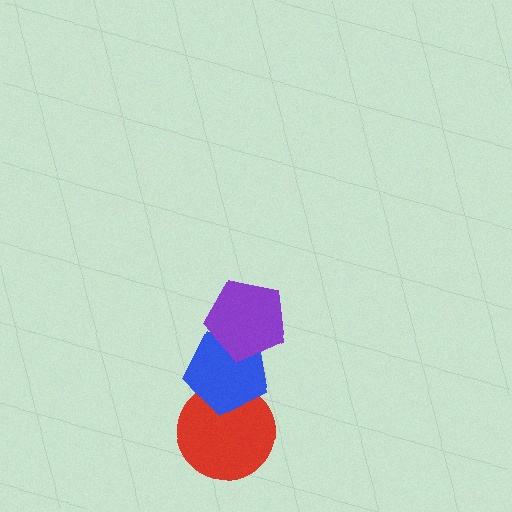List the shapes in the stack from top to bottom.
From top to bottom: the purple pentagon, the blue pentagon, the red circle.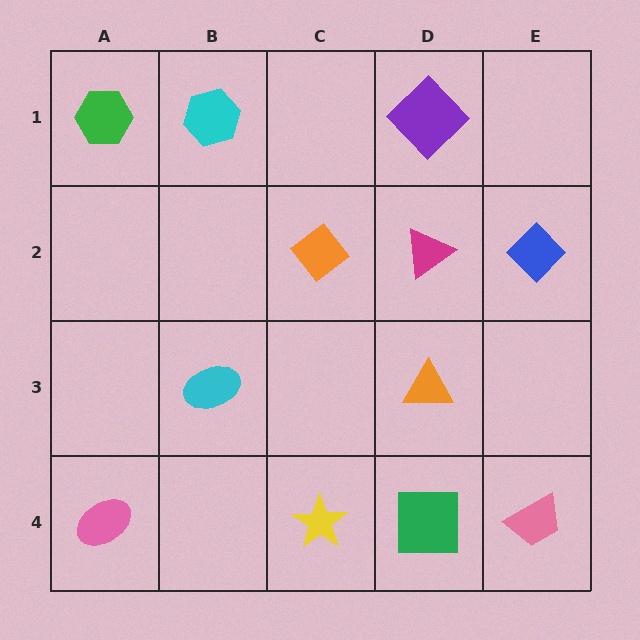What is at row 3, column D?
An orange triangle.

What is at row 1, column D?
A purple diamond.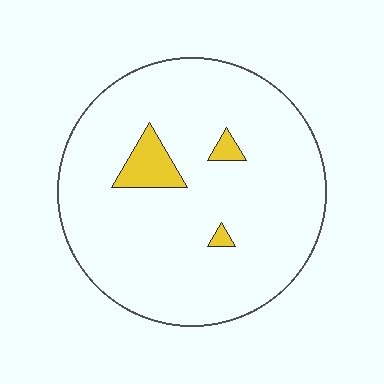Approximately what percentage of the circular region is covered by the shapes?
Approximately 5%.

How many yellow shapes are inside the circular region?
3.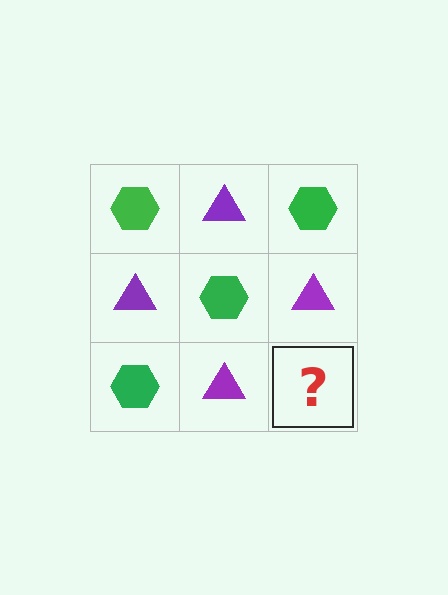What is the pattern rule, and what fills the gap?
The rule is that it alternates green hexagon and purple triangle in a checkerboard pattern. The gap should be filled with a green hexagon.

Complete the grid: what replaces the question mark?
The question mark should be replaced with a green hexagon.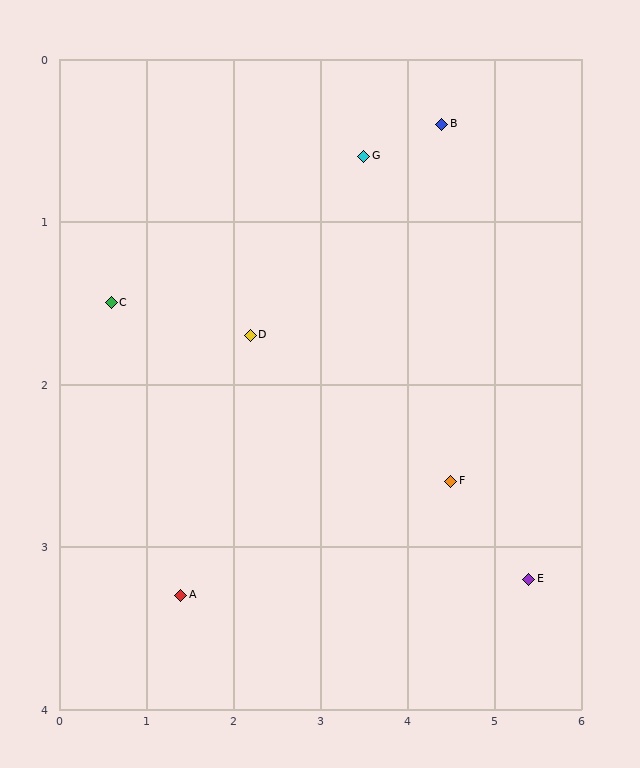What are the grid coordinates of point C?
Point C is at approximately (0.6, 1.5).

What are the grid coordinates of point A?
Point A is at approximately (1.4, 3.3).